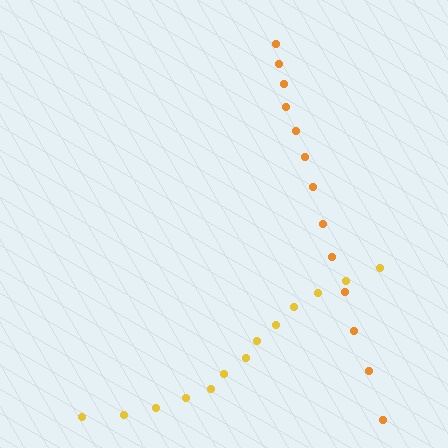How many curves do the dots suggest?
There are 2 distinct paths.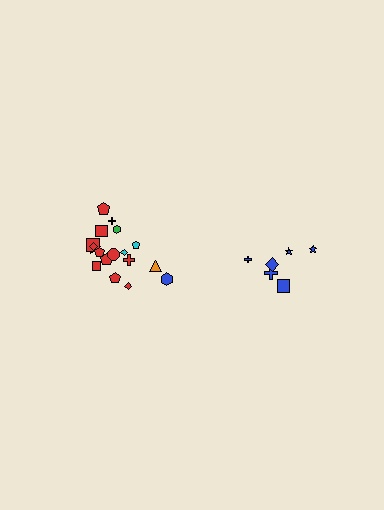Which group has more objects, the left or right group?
The left group.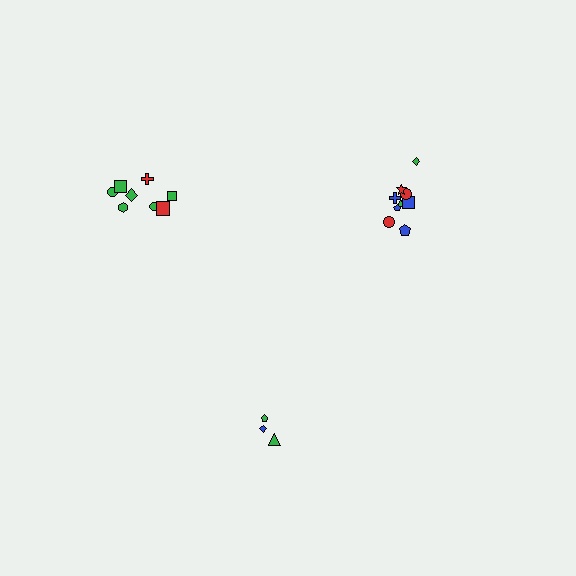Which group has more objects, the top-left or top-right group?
The top-right group.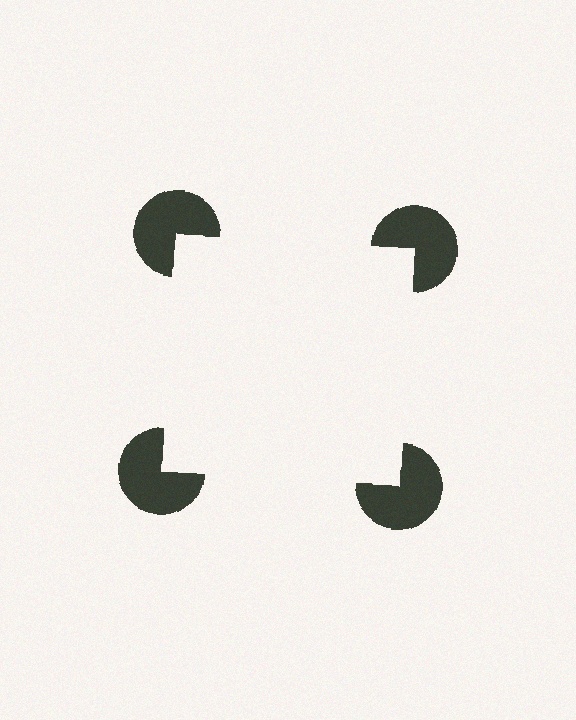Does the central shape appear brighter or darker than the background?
It typically appears slightly brighter than the background, even though no actual brightness change is drawn.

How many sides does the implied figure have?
4 sides.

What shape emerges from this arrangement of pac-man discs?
An illusory square — its edges are inferred from the aligned wedge cuts in the pac-man discs, not physically drawn.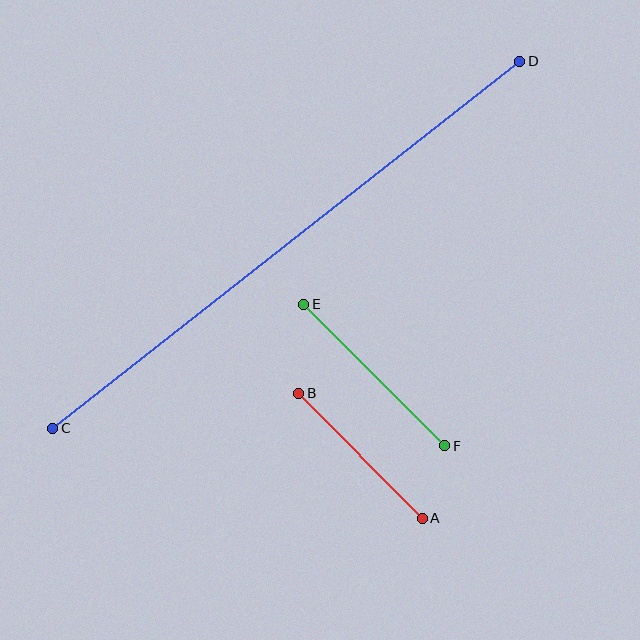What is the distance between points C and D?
The distance is approximately 594 pixels.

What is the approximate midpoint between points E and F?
The midpoint is at approximately (374, 375) pixels.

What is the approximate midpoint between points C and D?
The midpoint is at approximately (286, 245) pixels.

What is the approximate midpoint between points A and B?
The midpoint is at approximately (360, 456) pixels.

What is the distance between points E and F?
The distance is approximately 200 pixels.